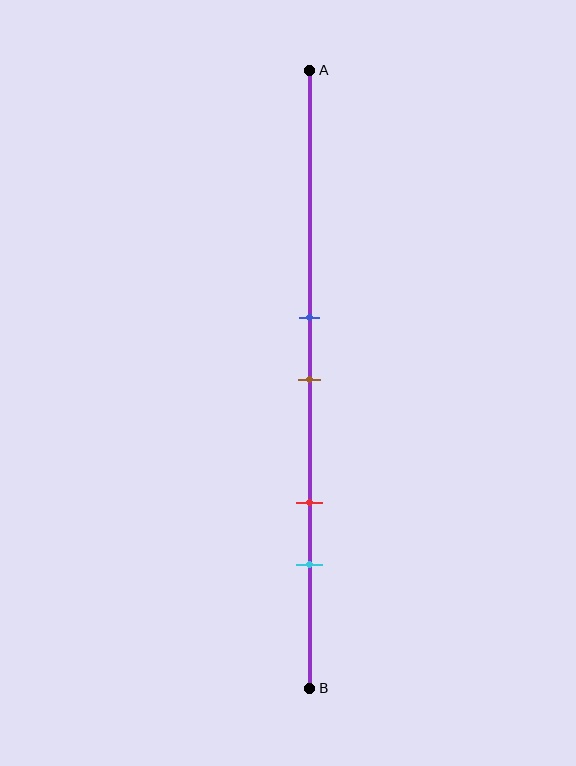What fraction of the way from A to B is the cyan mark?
The cyan mark is approximately 80% (0.8) of the way from A to B.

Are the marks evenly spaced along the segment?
No, the marks are not evenly spaced.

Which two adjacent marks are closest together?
The blue and brown marks are the closest adjacent pair.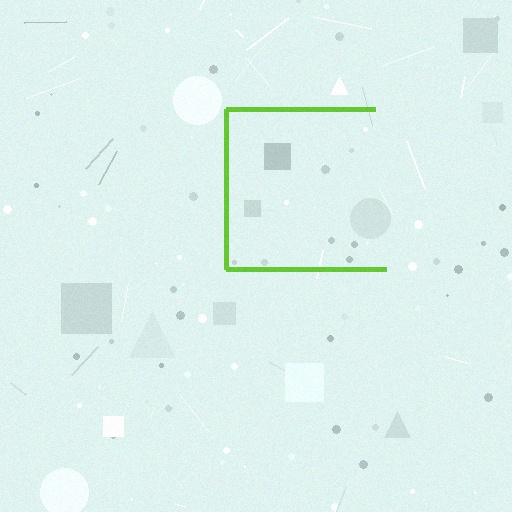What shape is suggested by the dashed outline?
The dashed outline suggests a square.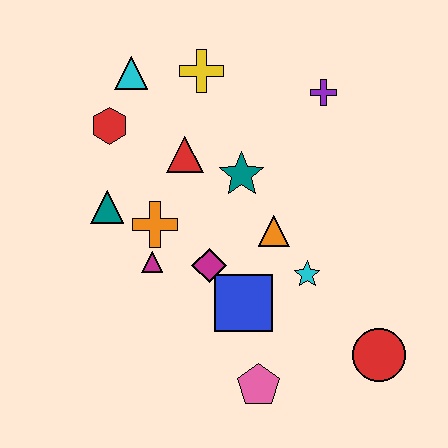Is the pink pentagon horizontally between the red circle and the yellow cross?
Yes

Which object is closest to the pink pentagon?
The blue square is closest to the pink pentagon.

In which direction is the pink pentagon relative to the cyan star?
The pink pentagon is below the cyan star.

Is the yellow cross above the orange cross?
Yes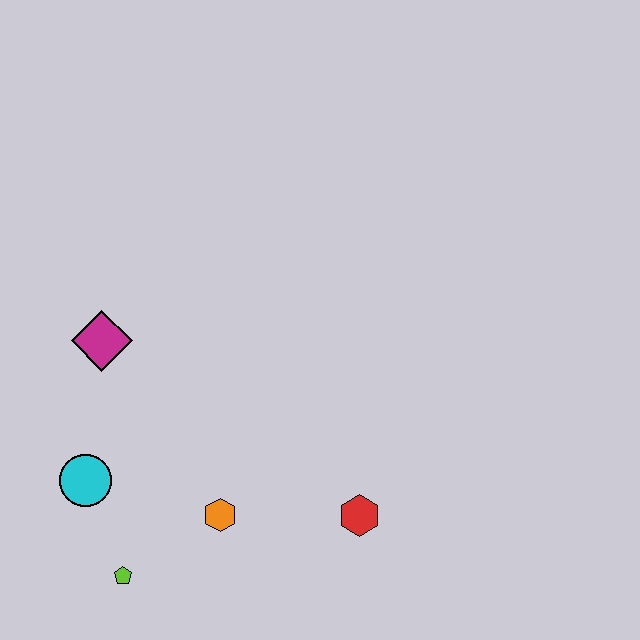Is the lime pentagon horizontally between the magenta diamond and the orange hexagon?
Yes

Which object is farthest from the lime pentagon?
The red hexagon is farthest from the lime pentagon.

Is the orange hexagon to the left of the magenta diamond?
No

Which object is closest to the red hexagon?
The orange hexagon is closest to the red hexagon.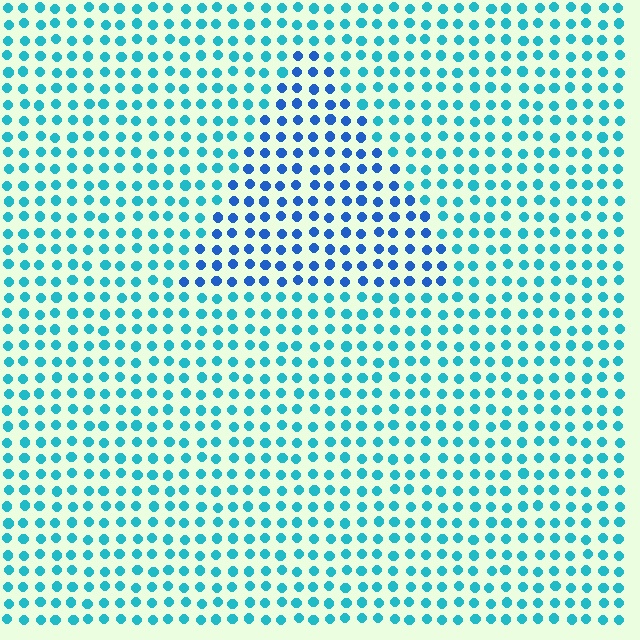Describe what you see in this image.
The image is filled with small cyan elements in a uniform arrangement. A triangle-shaped region is visible where the elements are tinted to a slightly different hue, forming a subtle color boundary.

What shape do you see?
I see a triangle.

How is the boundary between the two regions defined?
The boundary is defined purely by a slight shift in hue (about 33 degrees). Spacing, size, and orientation are identical on both sides.